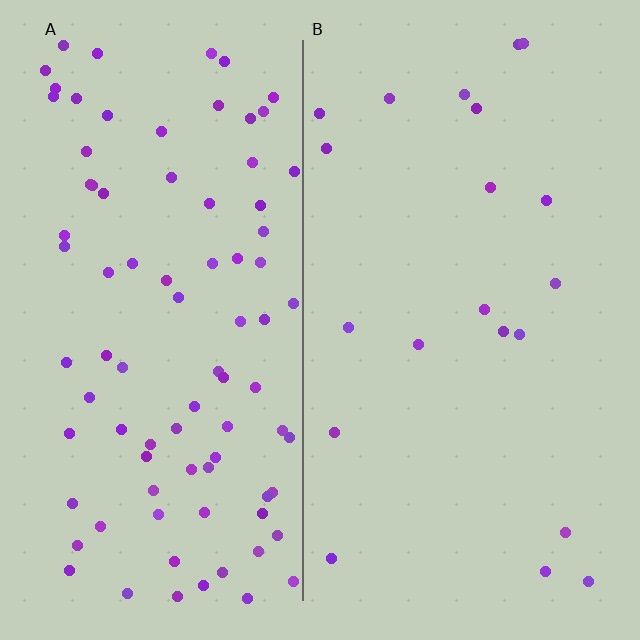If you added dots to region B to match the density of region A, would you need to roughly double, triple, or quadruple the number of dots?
Approximately quadruple.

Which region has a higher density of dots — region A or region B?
A (the left).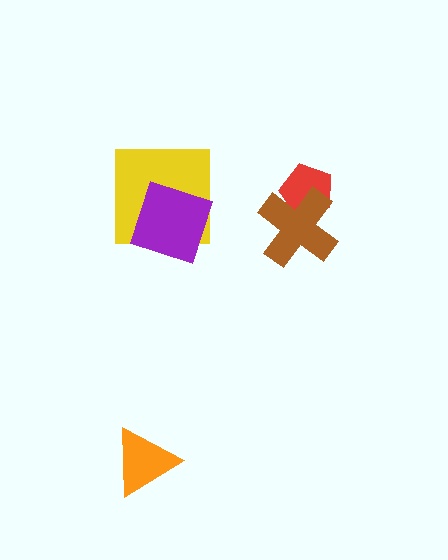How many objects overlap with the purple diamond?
1 object overlaps with the purple diamond.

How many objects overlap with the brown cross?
1 object overlaps with the brown cross.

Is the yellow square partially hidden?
Yes, it is partially covered by another shape.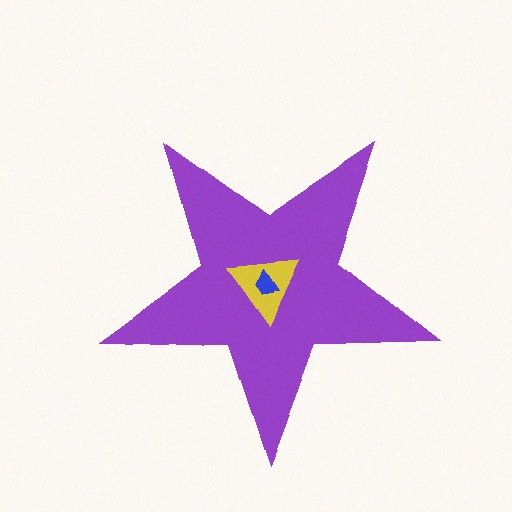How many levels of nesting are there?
3.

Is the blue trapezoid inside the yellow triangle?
Yes.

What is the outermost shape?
The purple star.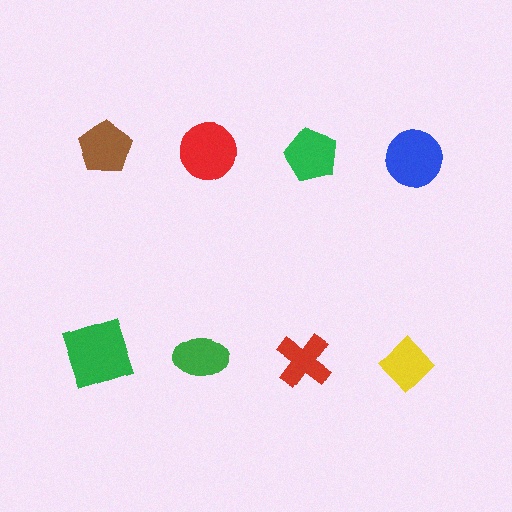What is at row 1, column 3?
A green pentagon.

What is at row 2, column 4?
A yellow diamond.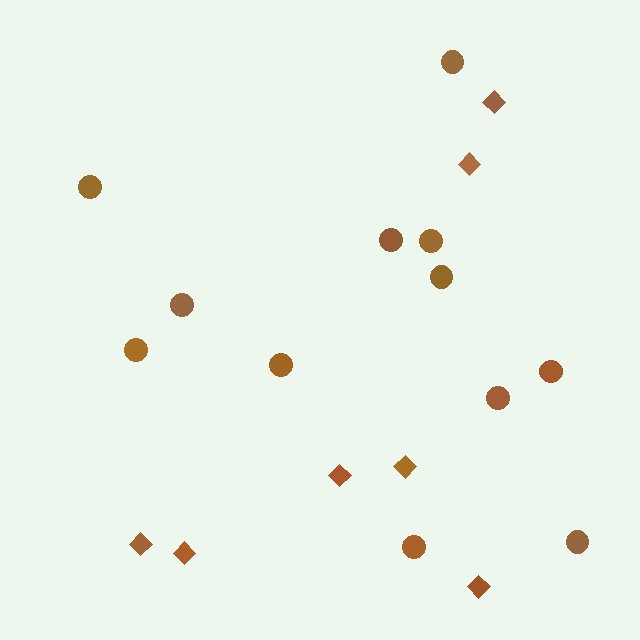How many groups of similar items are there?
There are 2 groups: one group of diamonds (7) and one group of circles (12).